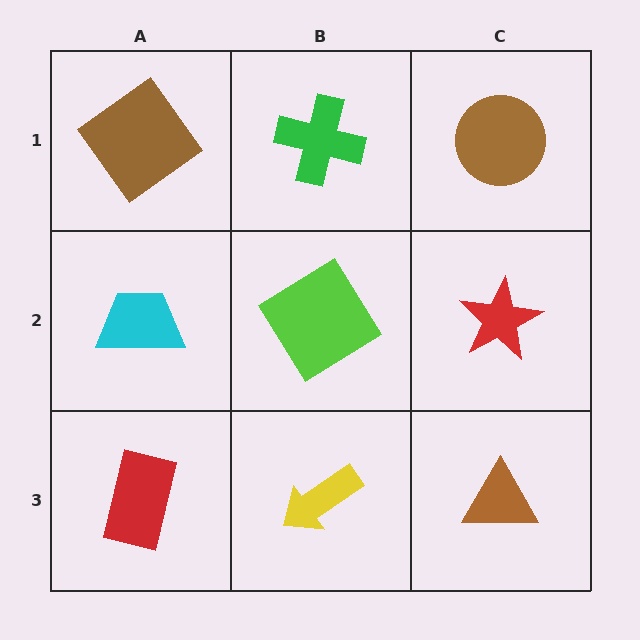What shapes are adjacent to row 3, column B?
A lime diamond (row 2, column B), a red rectangle (row 3, column A), a brown triangle (row 3, column C).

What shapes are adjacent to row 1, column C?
A red star (row 2, column C), a green cross (row 1, column B).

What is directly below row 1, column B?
A lime diamond.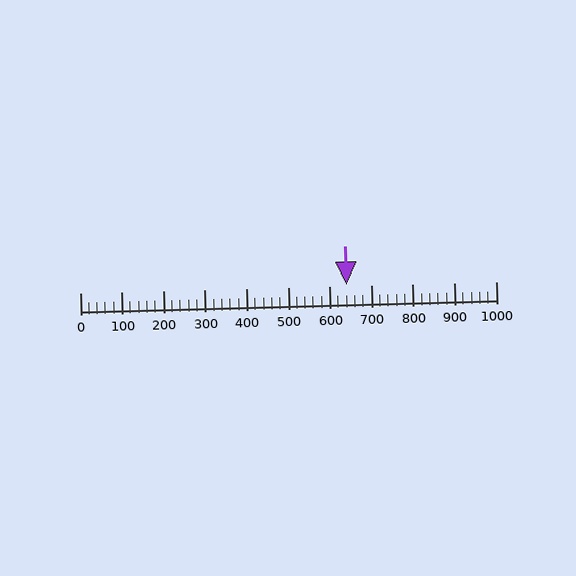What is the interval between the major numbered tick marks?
The major tick marks are spaced 100 units apart.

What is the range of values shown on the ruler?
The ruler shows values from 0 to 1000.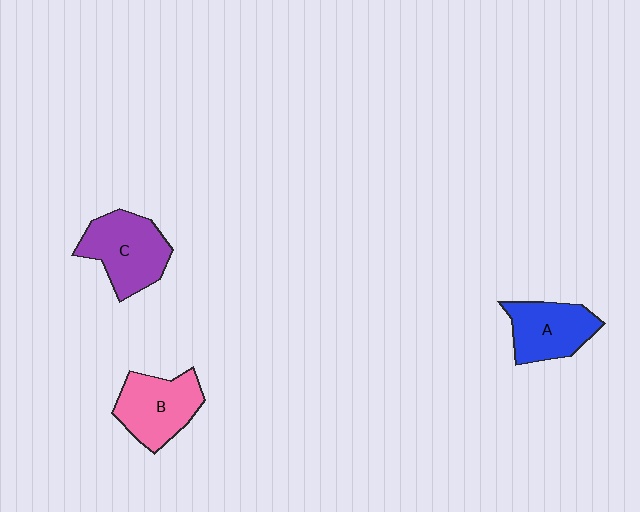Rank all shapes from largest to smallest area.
From largest to smallest: C (purple), B (pink), A (blue).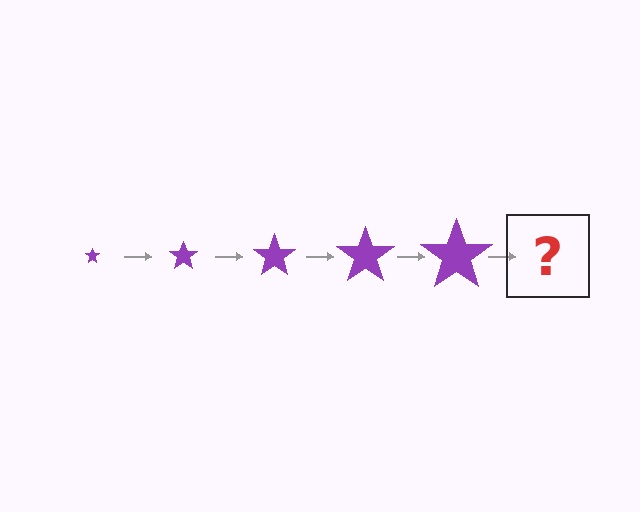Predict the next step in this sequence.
The next step is a purple star, larger than the previous one.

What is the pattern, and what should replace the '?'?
The pattern is that the star gets progressively larger each step. The '?' should be a purple star, larger than the previous one.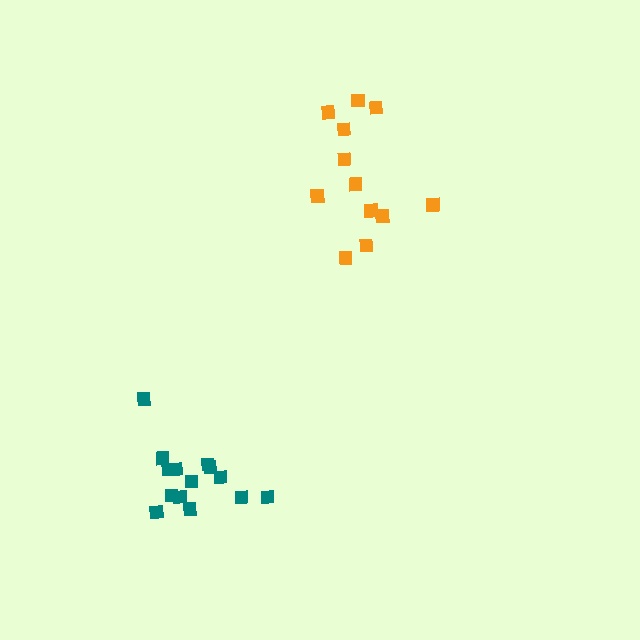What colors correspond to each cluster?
The clusters are colored: teal, orange.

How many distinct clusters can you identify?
There are 2 distinct clusters.